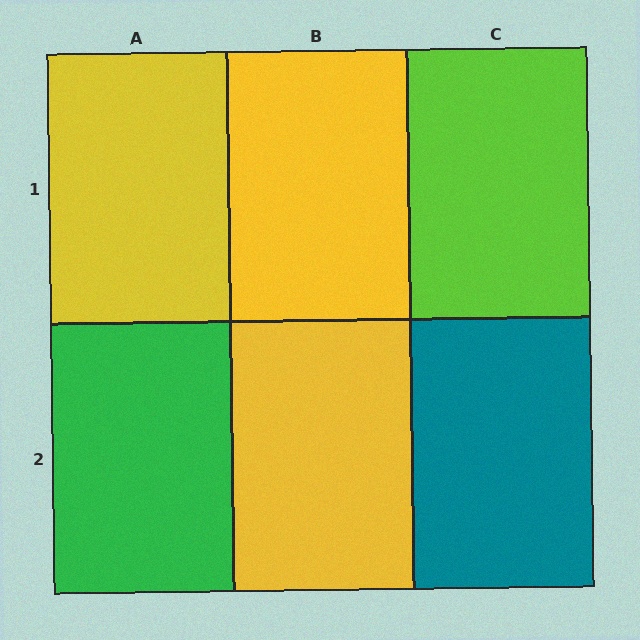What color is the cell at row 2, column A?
Green.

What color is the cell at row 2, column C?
Teal.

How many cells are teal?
1 cell is teal.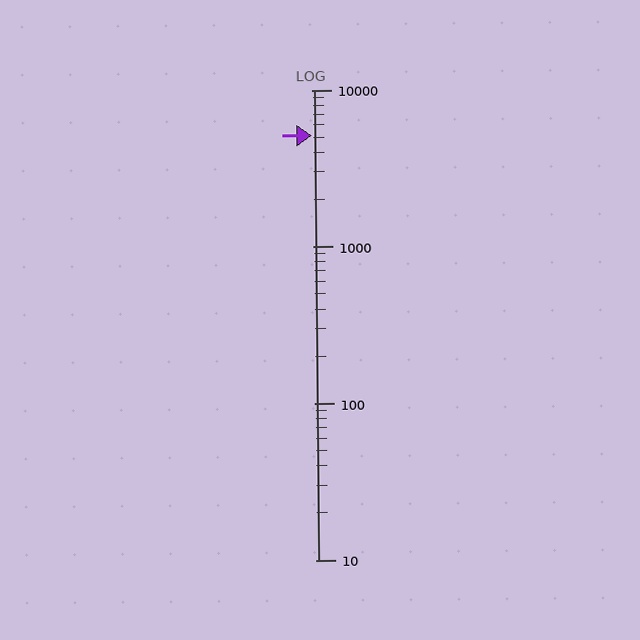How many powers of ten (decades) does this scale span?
The scale spans 3 decades, from 10 to 10000.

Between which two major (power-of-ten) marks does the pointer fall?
The pointer is between 1000 and 10000.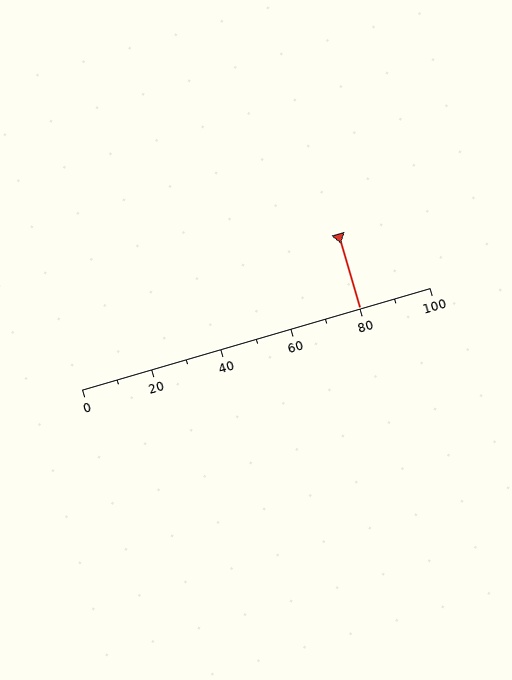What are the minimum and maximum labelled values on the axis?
The axis runs from 0 to 100.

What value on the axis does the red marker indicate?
The marker indicates approximately 80.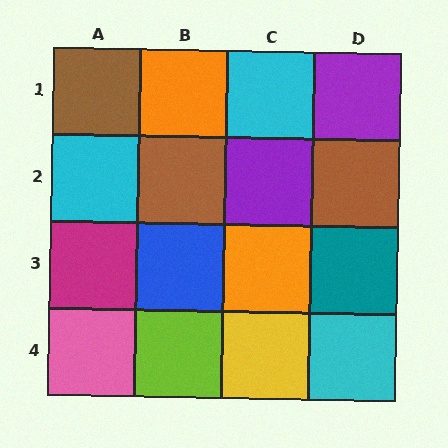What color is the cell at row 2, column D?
Brown.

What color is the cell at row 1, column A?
Brown.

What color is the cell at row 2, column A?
Cyan.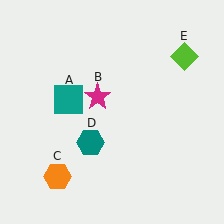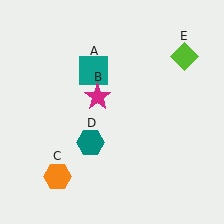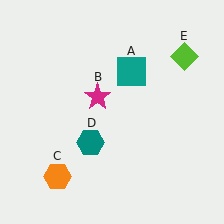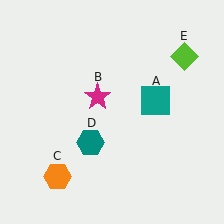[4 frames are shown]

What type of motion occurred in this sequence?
The teal square (object A) rotated clockwise around the center of the scene.